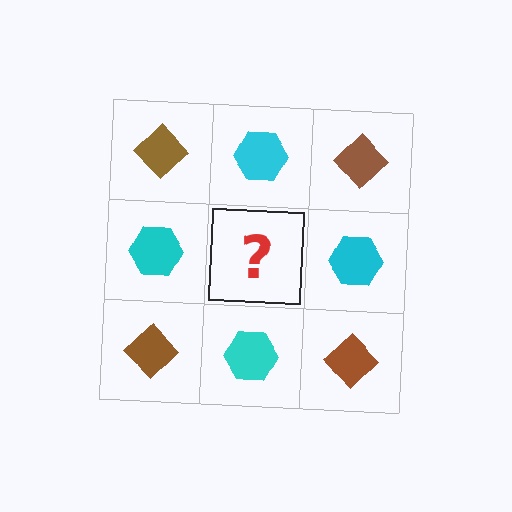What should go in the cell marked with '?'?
The missing cell should contain a brown diamond.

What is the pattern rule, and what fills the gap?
The rule is that it alternates brown diamond and cyan hexagon in a checkerboard pattern. The gap should be filled with a brown diamond.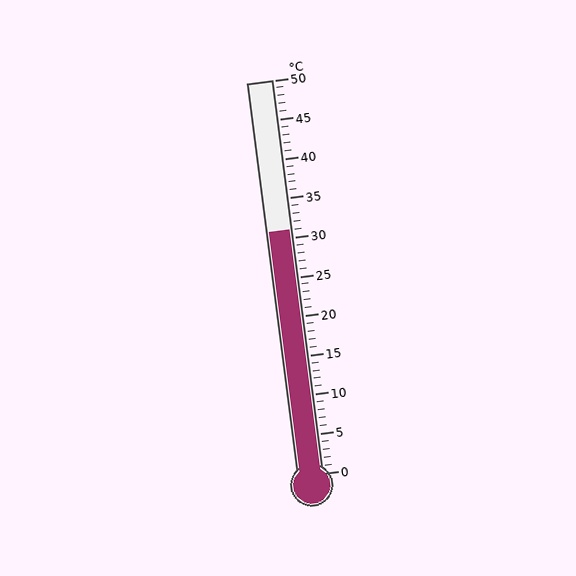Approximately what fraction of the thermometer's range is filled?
The thermometer is filled to approximately 60% of its range.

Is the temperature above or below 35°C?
The temperature is below 35°C.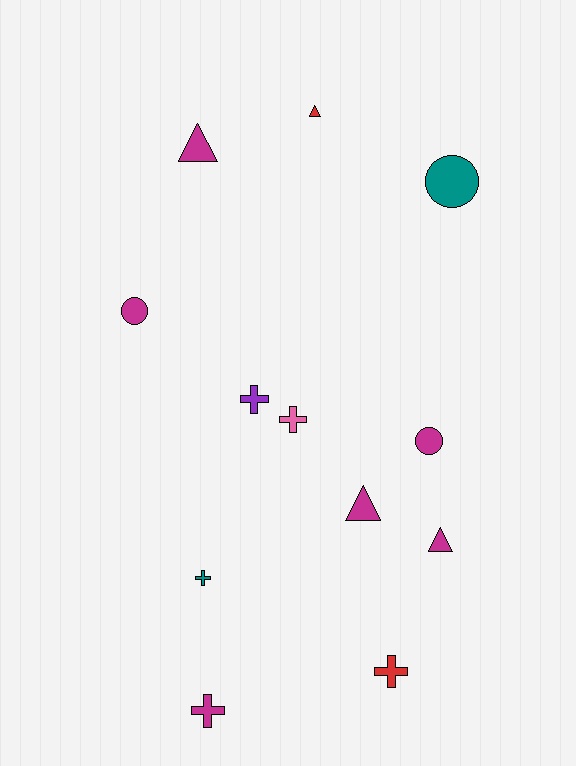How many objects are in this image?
There are 12 objects.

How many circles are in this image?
There are 3 circles.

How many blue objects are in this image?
There are no blue objects.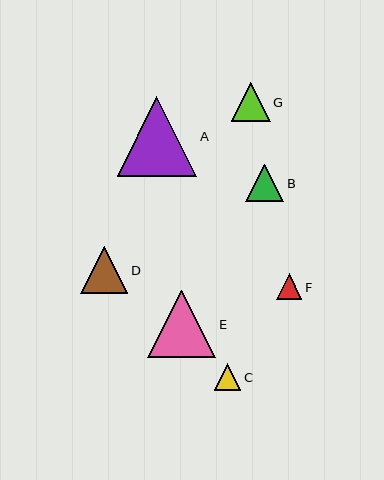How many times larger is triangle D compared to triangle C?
Triangle D is approximately 1.8 times the size of triangle C.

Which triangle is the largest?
Triangle A is the largest with a size of approximately 79 pixels.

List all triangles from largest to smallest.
From largest to smallest: A, E, D, G, B, C, F.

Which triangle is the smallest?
Triangle F is the smallest with a size of approximately 26 pixels.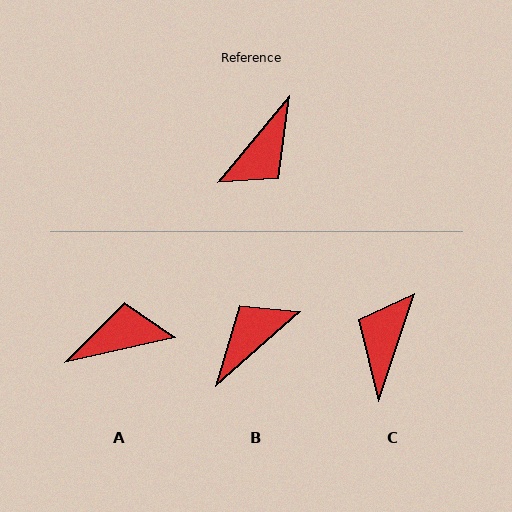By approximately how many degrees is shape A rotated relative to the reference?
Approximately 142 degrees counter-clockwise.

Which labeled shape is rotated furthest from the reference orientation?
B, about 171 degrees away.